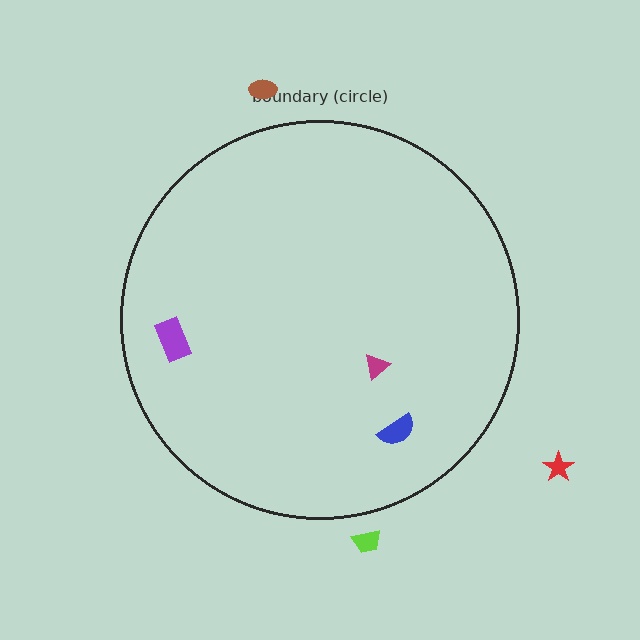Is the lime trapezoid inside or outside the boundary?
Outside.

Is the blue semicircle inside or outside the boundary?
Inside.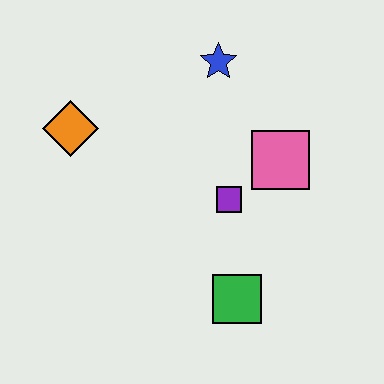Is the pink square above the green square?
Yes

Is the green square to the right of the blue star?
Yes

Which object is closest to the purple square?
The pink square is closest to the purple square.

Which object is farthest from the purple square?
The orange diamond is farthest from the purple square.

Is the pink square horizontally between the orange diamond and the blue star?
No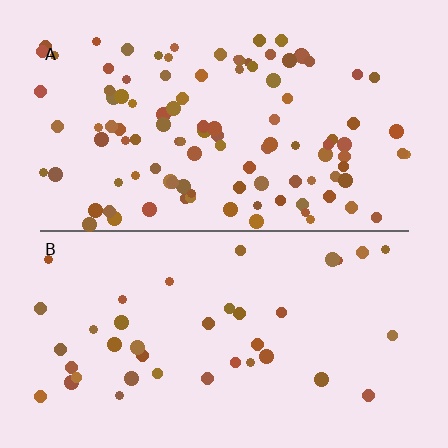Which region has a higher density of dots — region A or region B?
A (the top).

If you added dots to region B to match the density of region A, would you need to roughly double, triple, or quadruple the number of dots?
Approximately triple.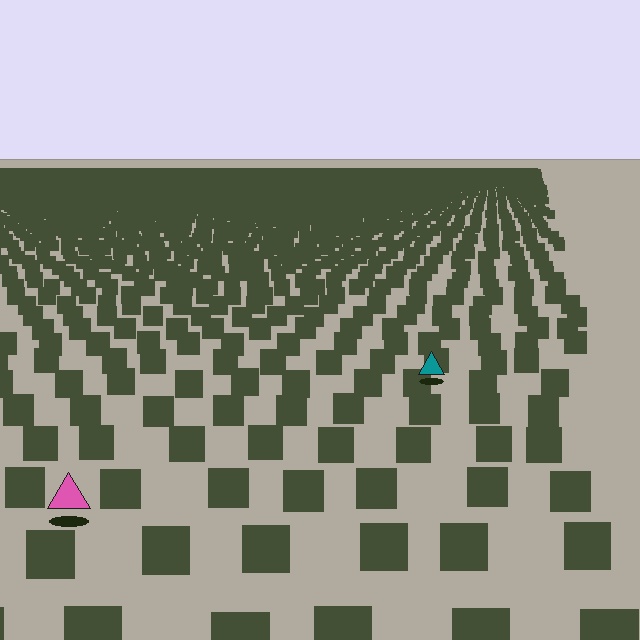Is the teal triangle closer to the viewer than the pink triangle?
No. The pink triangle is closer — you can tell from the texture gradient: the ground texture is coarser near it.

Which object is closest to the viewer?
The pink triangle is closest. The texture marks near it are larger and more spread out.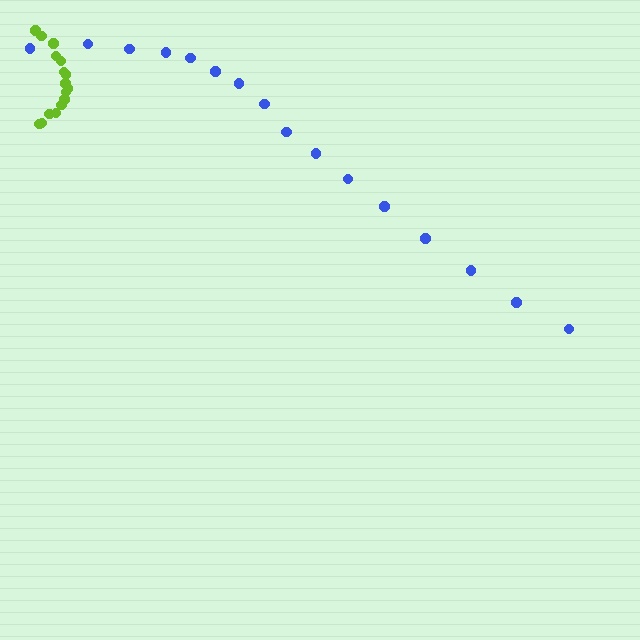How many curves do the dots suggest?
There are 2 distinct paths.